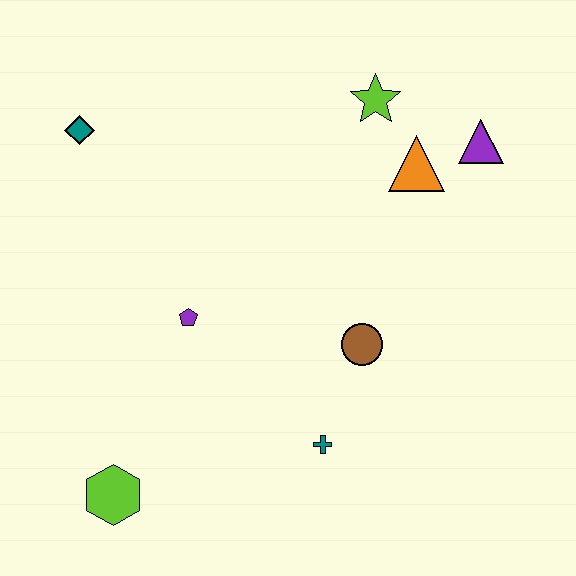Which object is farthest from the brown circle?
The teal diamond is farthest from the brown circle.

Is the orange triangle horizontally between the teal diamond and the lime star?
No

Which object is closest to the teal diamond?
The purple pentagon is closest to the teal diamond.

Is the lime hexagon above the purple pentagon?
No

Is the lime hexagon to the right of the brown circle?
No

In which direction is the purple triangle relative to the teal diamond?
The purple triangle is to the right of the teal diamond.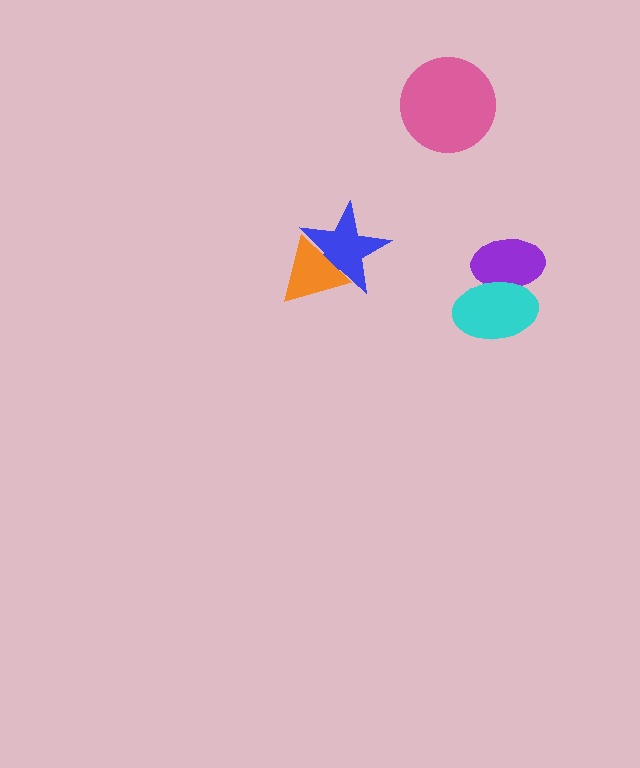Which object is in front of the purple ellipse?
The cyan ellipse is in front of the purple ellipse.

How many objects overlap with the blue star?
1 object overlaps with the blue star.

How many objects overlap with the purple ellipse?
1 object overlaps with the purple ellipse.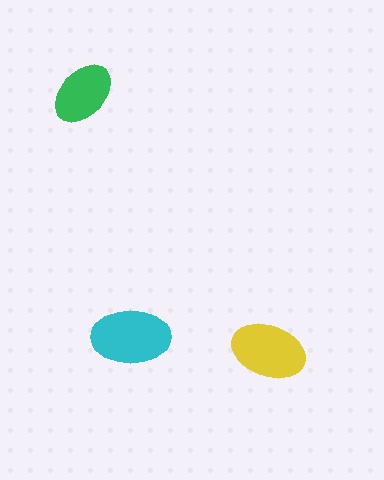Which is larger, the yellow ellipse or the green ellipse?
The yellow one.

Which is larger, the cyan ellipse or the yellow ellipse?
The cyan one.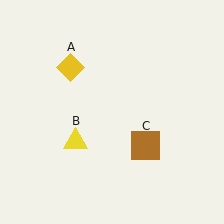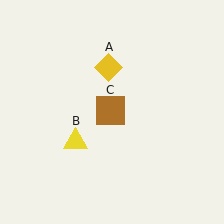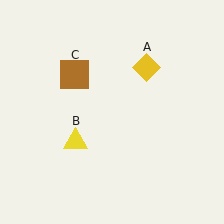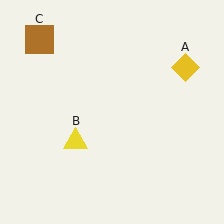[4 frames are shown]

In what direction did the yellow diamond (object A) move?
The yellow diamond (object A) moved right.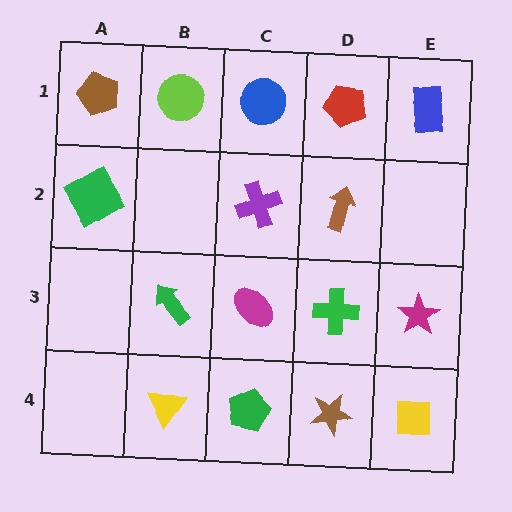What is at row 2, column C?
A purple cross.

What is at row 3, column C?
A magenta ellipse.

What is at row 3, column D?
A green cross.